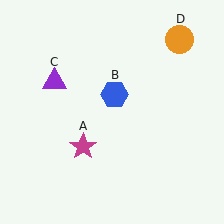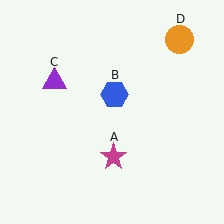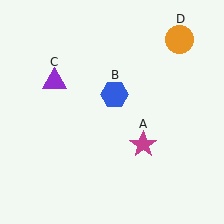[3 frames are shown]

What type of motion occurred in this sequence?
The magenta star (object A) rotated counterclockwise around the center of the scene.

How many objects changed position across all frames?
1 object changed position: magenta star (object A).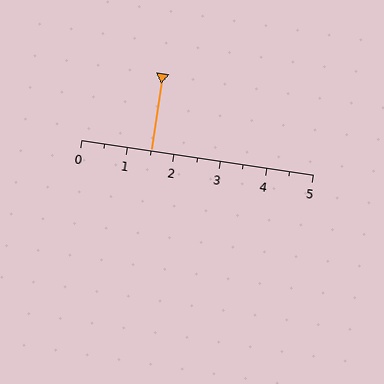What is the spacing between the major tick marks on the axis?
The major ticks are spaced 1 apart.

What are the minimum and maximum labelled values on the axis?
The axis runs from 0 to 5.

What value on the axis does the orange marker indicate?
The marker indicates approximately 1.5.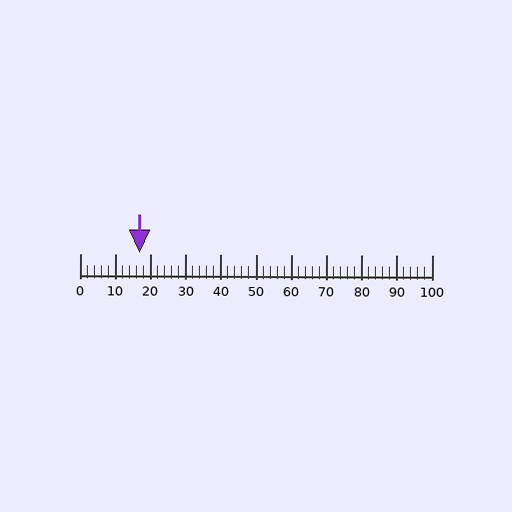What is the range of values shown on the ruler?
The ruler shows values from 0 to 100.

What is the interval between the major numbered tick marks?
The major tick marks are spaced 10 units apart.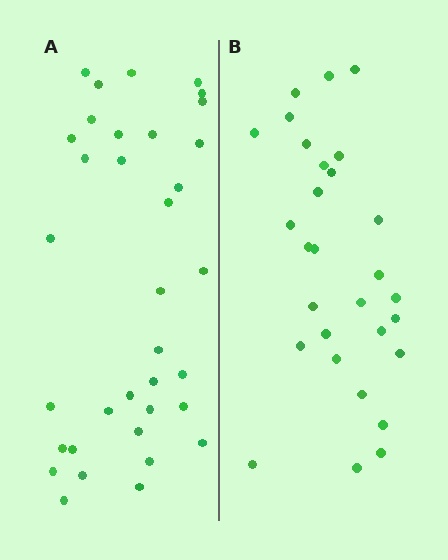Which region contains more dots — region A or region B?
Region A (the left region) has more dots.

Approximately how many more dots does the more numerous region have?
Region A has about 6 more dots than region B.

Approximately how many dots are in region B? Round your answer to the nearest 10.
About 30 dots. (The exact count is 29, which rounds to 30.)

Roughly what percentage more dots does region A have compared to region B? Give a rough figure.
About 20% more.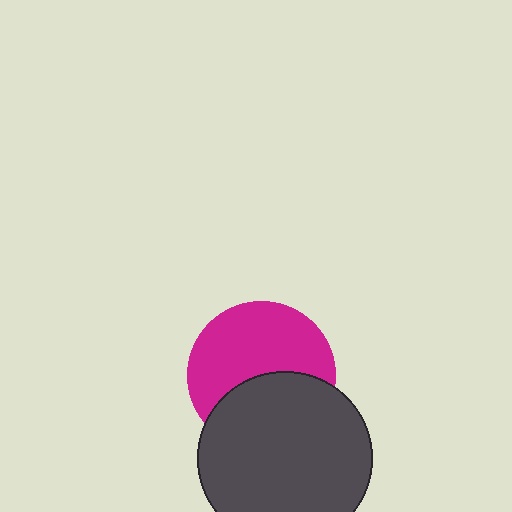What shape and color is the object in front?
The object in front is a dark gray circle.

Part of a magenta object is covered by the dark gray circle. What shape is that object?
It is a circle.